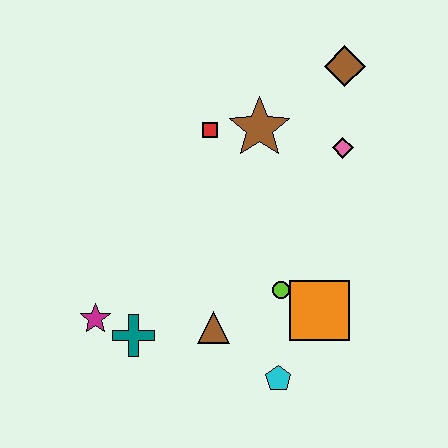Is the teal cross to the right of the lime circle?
No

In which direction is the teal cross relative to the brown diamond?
The teal cross is below the brown diamond.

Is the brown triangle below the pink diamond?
Yes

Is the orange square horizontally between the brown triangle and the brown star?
No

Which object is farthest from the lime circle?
The brown diamond is farthest from the lime circle.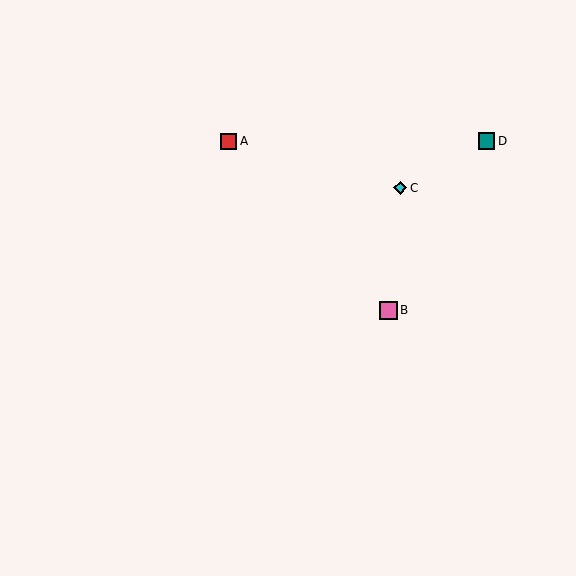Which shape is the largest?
The pink square (labeled B) is the largest.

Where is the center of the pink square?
The center of the pink square is at (388, 310).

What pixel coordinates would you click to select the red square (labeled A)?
Click at (229, 141) to select the red square A.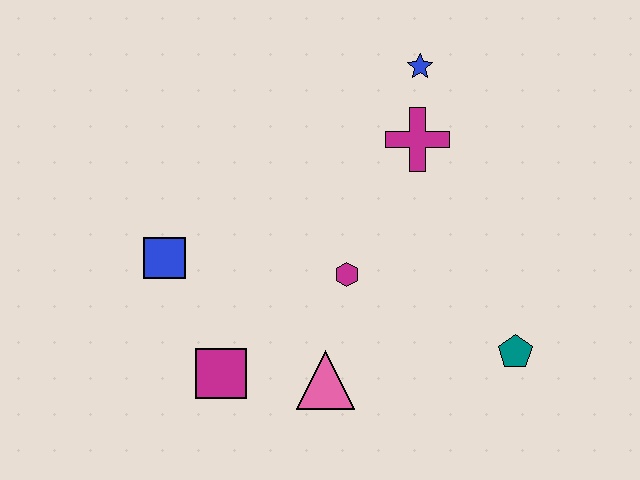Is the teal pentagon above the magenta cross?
No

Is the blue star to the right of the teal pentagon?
No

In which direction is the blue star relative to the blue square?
The blue star is to the right of the blue square.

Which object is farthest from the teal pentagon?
The blue square is farthest from the teal pentagon.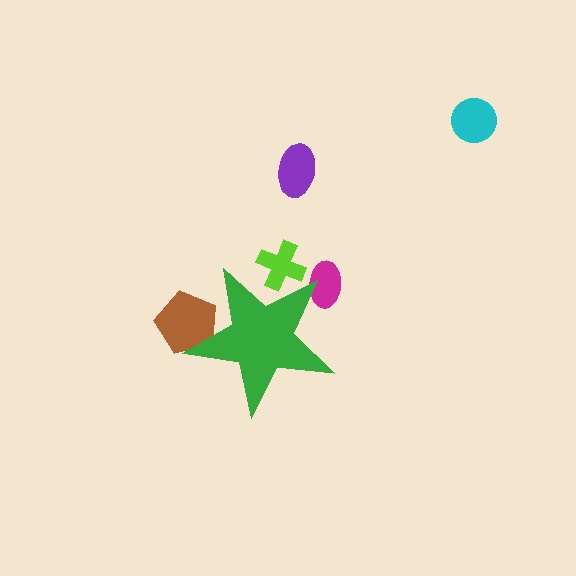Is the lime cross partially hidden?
Yes, the lime cross is partially hidden behind the green star.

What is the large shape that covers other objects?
A green star.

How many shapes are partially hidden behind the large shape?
3 shapes are partially hidden.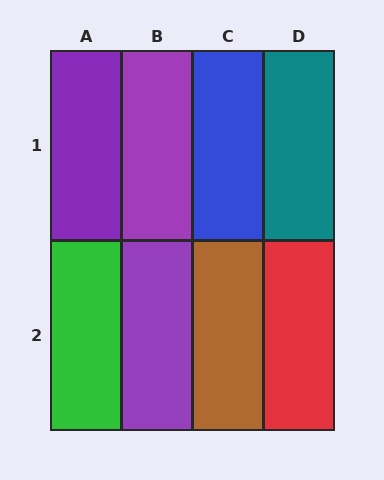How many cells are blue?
1 cell is blue.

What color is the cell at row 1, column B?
Purple.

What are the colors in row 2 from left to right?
Green, purple, brown, red.